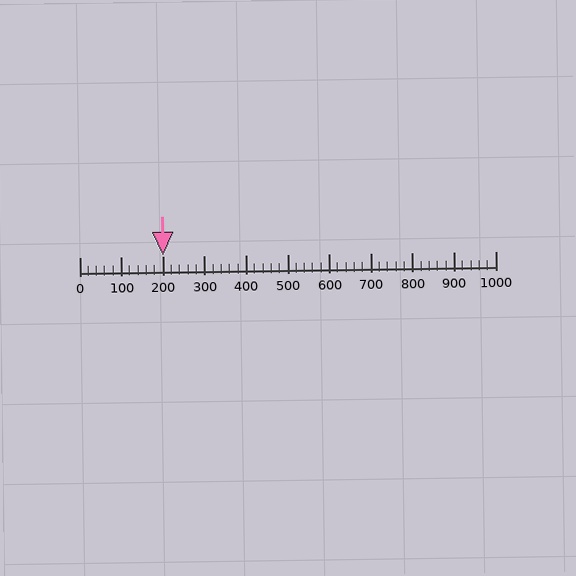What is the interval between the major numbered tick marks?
The major tick marks are spaced 100 units apart.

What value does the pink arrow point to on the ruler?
The pink arrow points to approximately 200.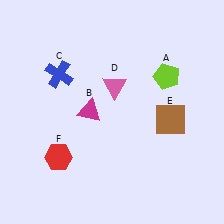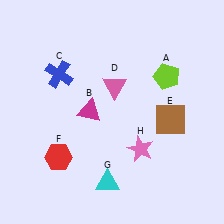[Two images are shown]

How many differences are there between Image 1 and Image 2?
There are 2 differences between the two images.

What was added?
A cyan triangle (G), a pink star (H) were added in Image 2.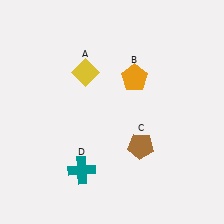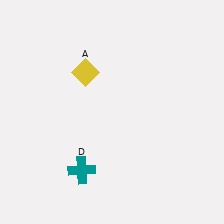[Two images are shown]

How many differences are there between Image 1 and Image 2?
There are 2 differences between the two images.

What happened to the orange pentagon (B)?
The orange pentagon (B) was removed in Image 2. It was in the top-right area of Image 1.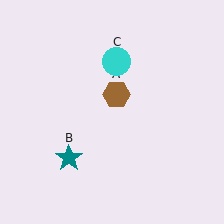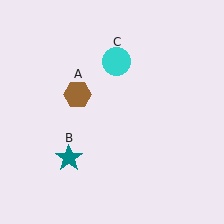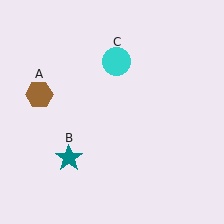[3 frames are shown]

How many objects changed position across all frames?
1 object changed position: brown hexagon (object A).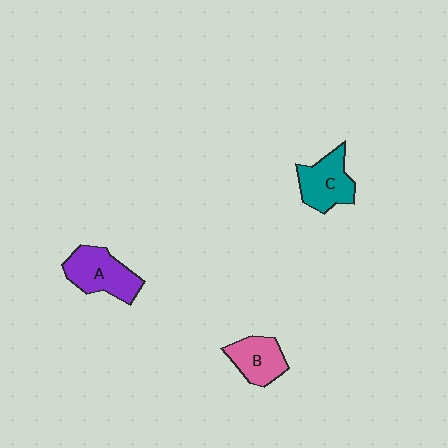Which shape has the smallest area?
Shape B (pink).